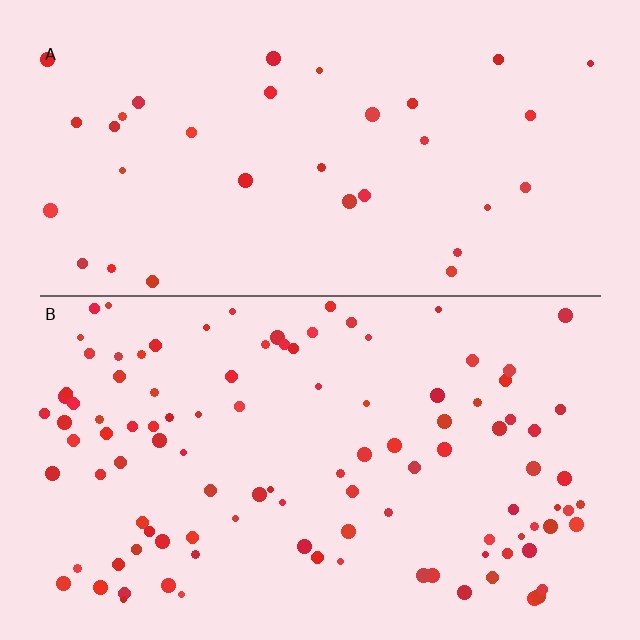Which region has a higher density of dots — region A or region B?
B (the bottom).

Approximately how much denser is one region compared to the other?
Approximately 3.1× — region B over region A.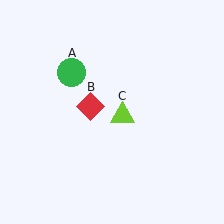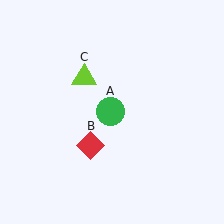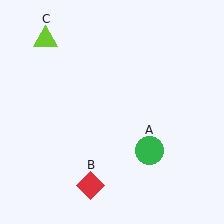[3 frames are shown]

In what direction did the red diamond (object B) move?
The red diamond (object B) moved down.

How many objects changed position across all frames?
3 objects changed position: green circle (object A), red diamond (object B), lime triangle (object C).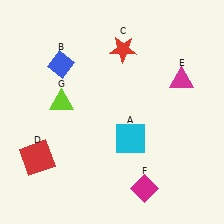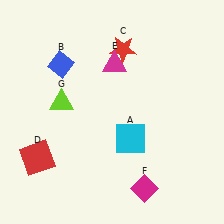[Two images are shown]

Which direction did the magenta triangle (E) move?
The magenta triangle (E) moved left.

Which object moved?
The magenta triangle (E) moved left.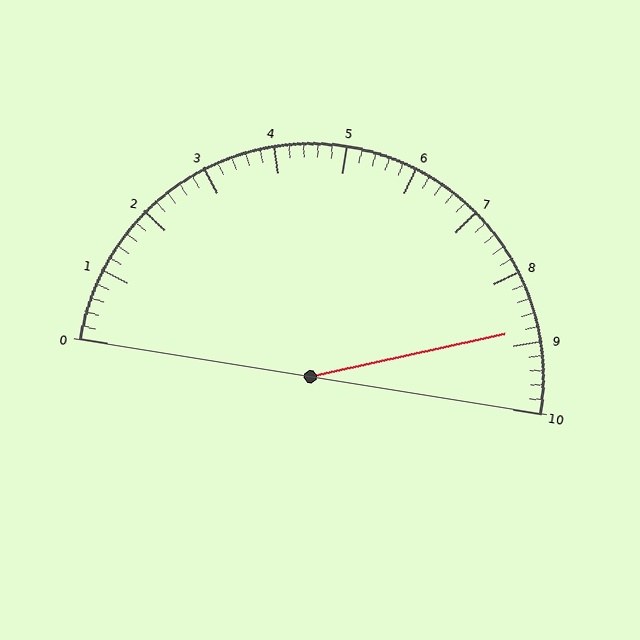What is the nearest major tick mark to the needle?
The nearest major tick mark is 9.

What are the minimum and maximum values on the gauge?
The gauge ranges from 0 to 10.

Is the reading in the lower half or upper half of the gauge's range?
The reading is in the upper half of the range (0 to 10).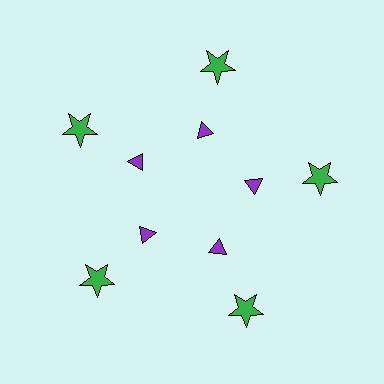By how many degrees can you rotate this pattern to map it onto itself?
The pattern maps onto itself every 72 degrees of rotation.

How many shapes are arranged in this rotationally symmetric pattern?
There are 10 shapes, arranged in 5 groups of 2.